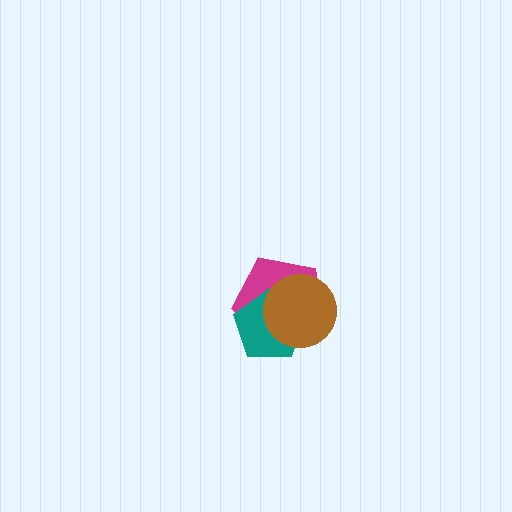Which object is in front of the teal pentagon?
The brown circle is in front of the teal pentagon.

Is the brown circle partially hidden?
No, no other shape covers it.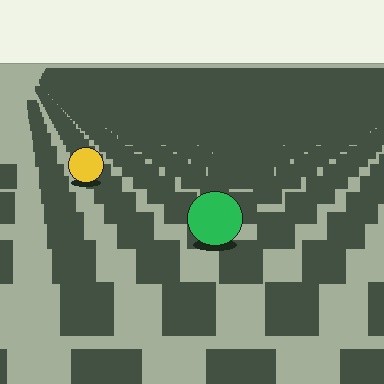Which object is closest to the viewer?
The green circle is closest. The texture marks near it are larger and more spread out.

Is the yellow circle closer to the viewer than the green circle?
No. The green circle is closer — you can tell from the texture gradient: the ground texture is coarser near it.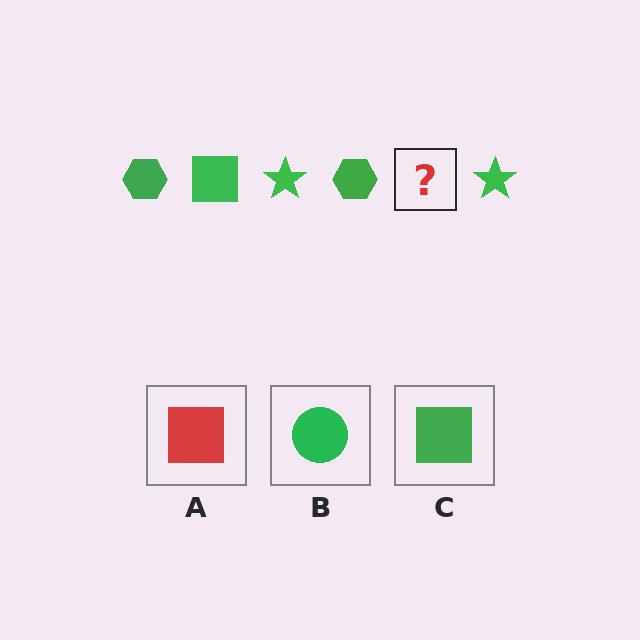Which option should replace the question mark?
Option C.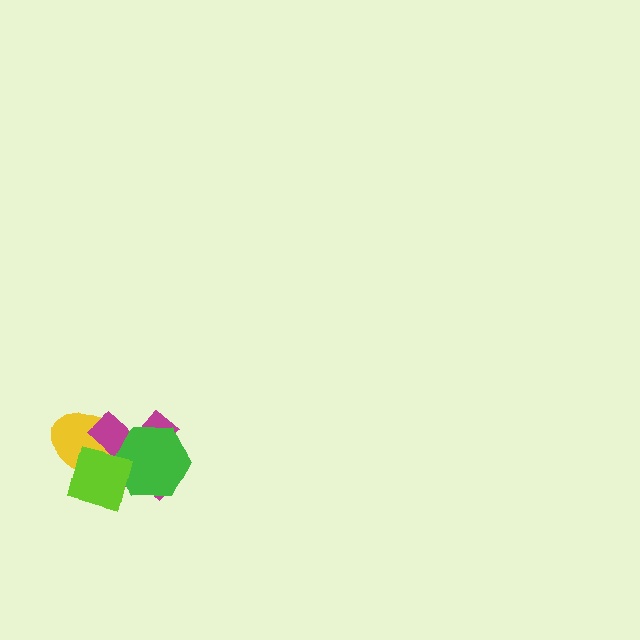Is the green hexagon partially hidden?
Yes, it is partially covered by another shape.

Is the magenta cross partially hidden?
Yes, it is partially covered by another shape.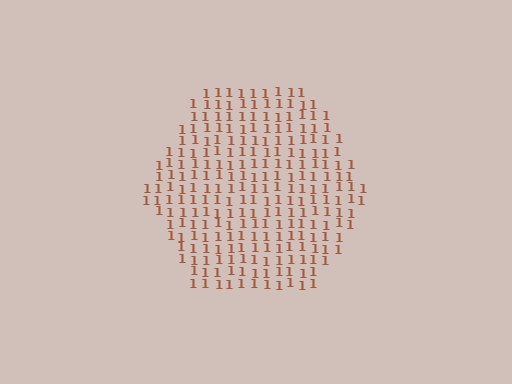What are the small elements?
The small elements are digit 1's.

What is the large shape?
The large shape is a hexagon.